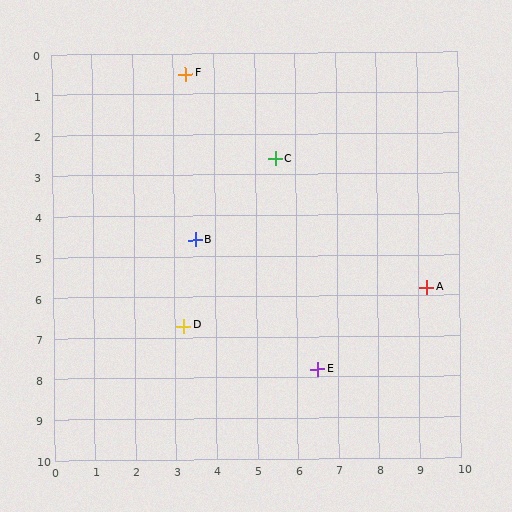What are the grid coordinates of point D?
Point D is at approximately (3.2, 6.7).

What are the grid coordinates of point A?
Point A is at approximately (9.2, 5.8).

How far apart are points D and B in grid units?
Points D and B are about 2.1 grid units apart.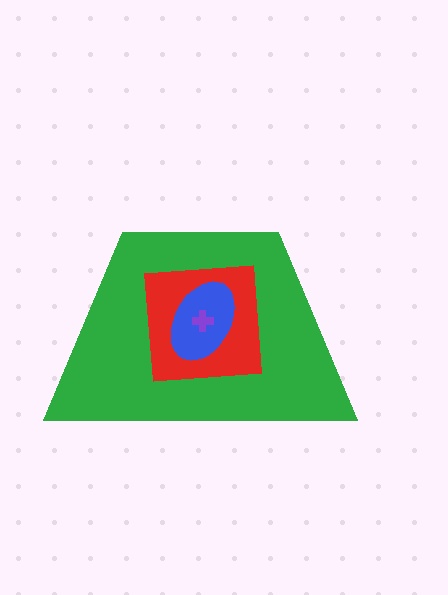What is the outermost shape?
The green trapezoid.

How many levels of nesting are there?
4.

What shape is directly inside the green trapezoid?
The red square.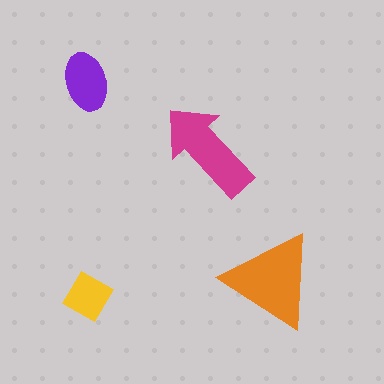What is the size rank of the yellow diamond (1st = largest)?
4th.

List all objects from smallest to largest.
The yellow diamond, the purple ellipse, the magenta arrow, the orange triangle.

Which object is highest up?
The purple ellipse is topmost.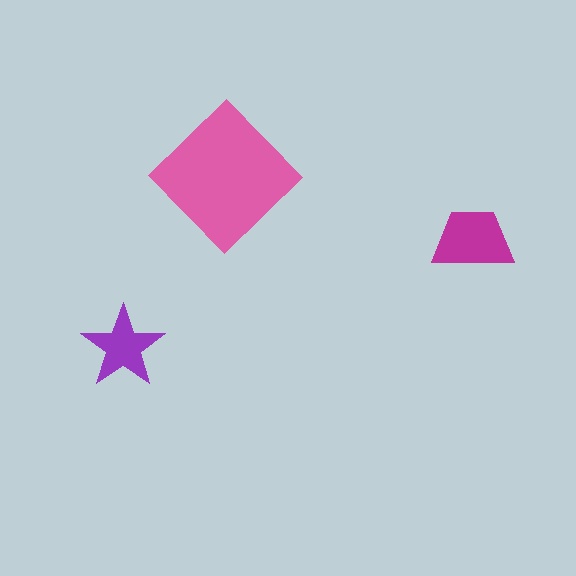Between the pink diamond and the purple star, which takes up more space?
The pink diamond.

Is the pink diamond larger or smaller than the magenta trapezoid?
Larger.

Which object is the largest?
The pink diamond.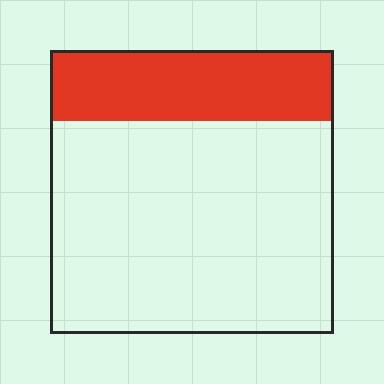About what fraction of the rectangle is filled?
About one quarter (1/4).